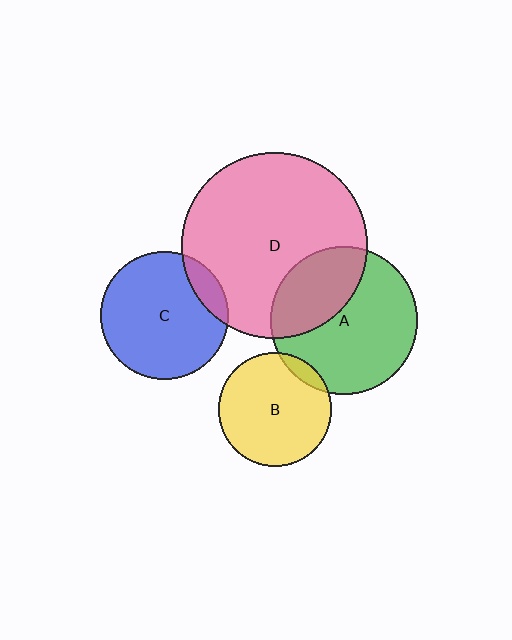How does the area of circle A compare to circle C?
Approximately 1.3 times.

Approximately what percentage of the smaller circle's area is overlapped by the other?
Approximately 10%.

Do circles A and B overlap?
Yes.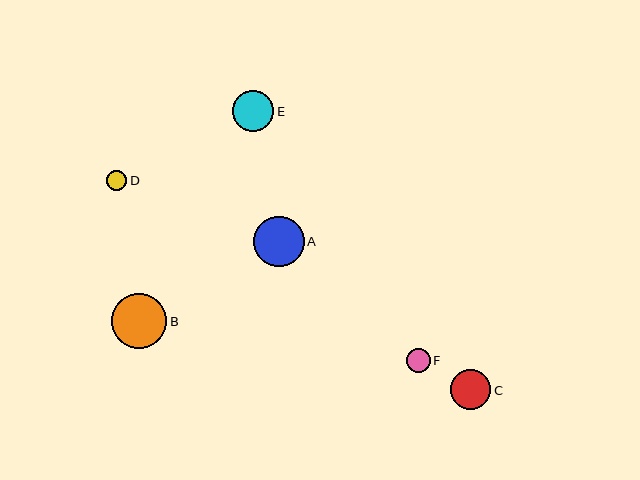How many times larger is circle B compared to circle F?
Circle B is approximately 2.3 times the size of circle F.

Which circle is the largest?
Circle B is the largest with a size of approximately 55 pixels.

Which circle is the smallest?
Circle D is the smallest with a size of approximately 20 pixels.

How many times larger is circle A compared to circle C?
Circle A is approximately 1.3 times the size of circle C.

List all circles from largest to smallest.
From largest to smallest: B, A, E, C, F, D.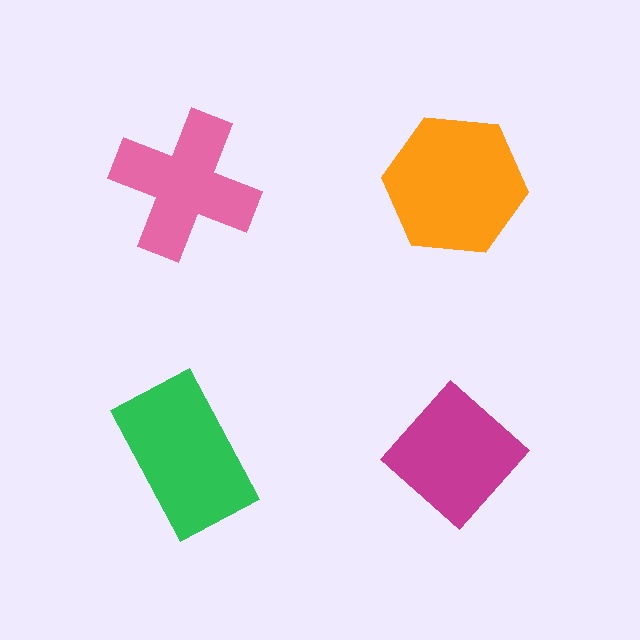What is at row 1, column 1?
A pink cross.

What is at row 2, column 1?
A green rectangle.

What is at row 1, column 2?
An orange hexagon.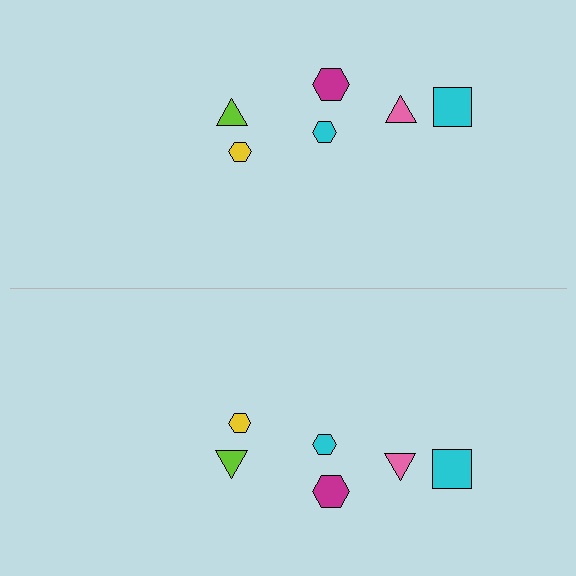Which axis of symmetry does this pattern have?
The pattern has a horizontal axis of symmetry running through the center of the image.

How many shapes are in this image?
There are 12 shapes in this image.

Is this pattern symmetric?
Yes, this pattern has bilateral (reflection) symmetry.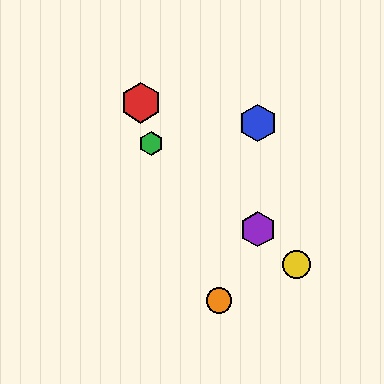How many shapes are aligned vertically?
2 shapes (the blue hexagon, the purple hexagon) are aligned vertically.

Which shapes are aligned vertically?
The blue hexagon, the purple hexagon are aligned vertically.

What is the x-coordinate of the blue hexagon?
The blue hexagon is at x≈258.